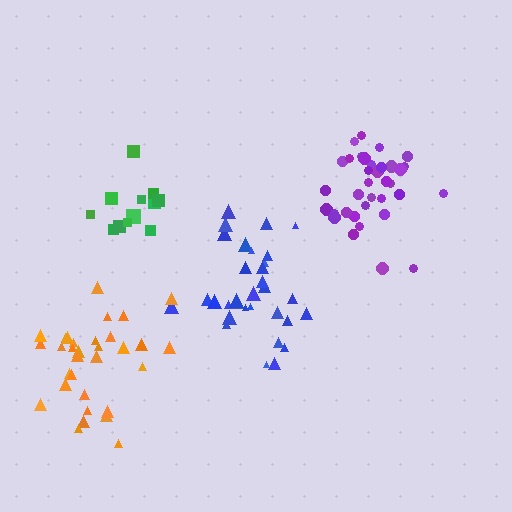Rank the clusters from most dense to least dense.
purple, blue, green, orange.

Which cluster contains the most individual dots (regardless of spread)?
Purple (35).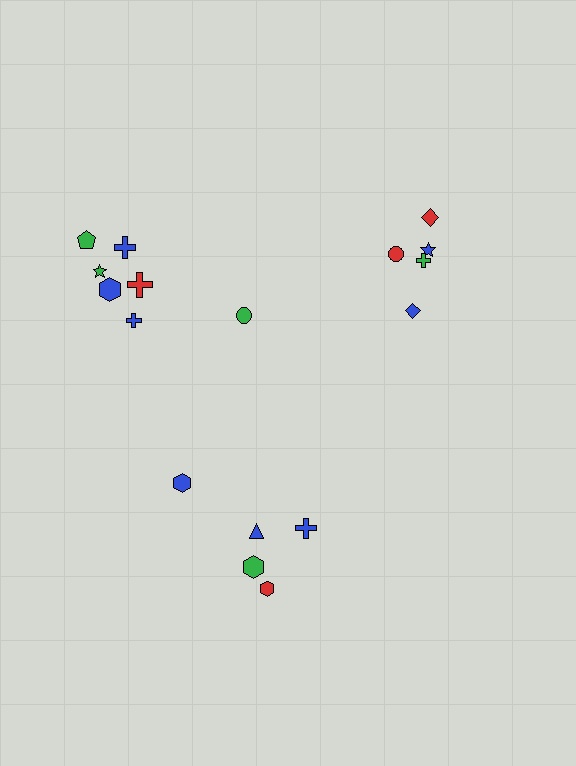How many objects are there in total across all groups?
There are 17 objects.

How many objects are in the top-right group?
There are 5 objects.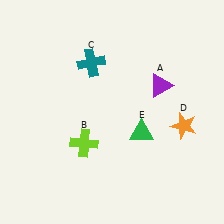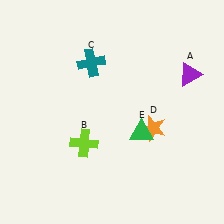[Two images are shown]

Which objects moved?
The objects that moved are: the purple triangle (A), the orange star (D).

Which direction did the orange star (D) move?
The orange star (D) moved left.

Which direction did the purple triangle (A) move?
The purple triangle (A) moved right.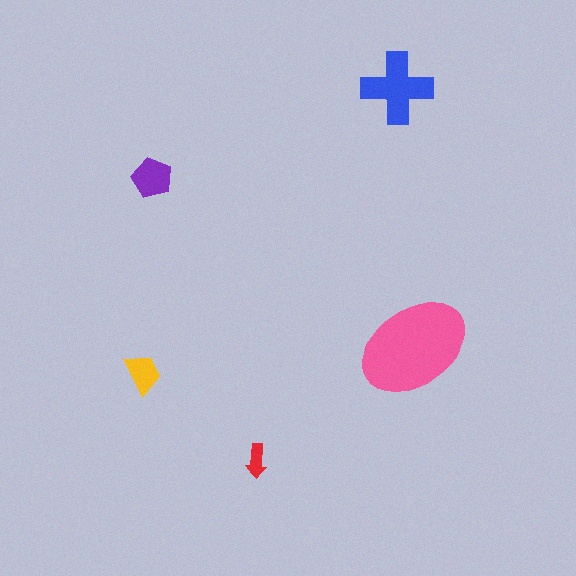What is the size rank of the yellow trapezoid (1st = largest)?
4th.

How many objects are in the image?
There are 5 objects in the image.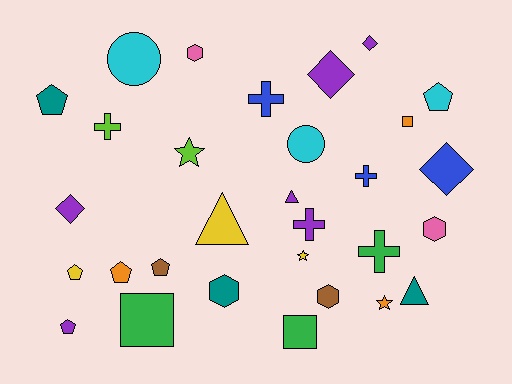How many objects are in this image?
There are 30 objects.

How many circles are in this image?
There are 2 circles.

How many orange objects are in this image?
There are 3 orange objects.